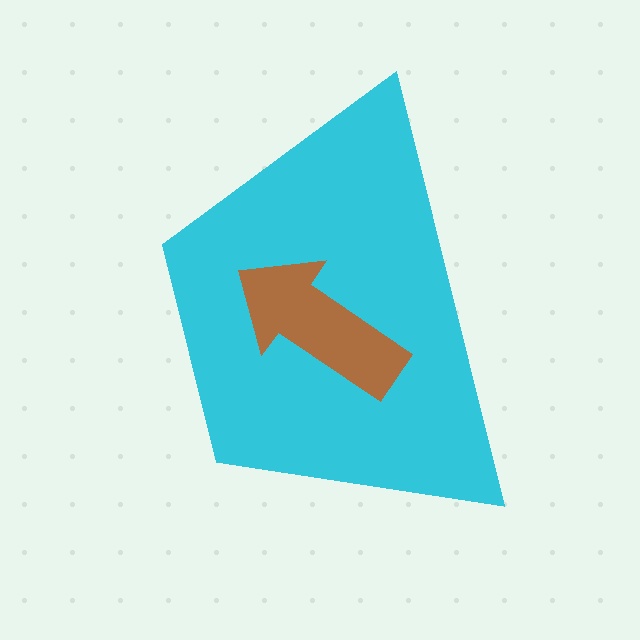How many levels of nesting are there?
2.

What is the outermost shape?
The cyan trapezoid.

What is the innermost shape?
The brown arrow.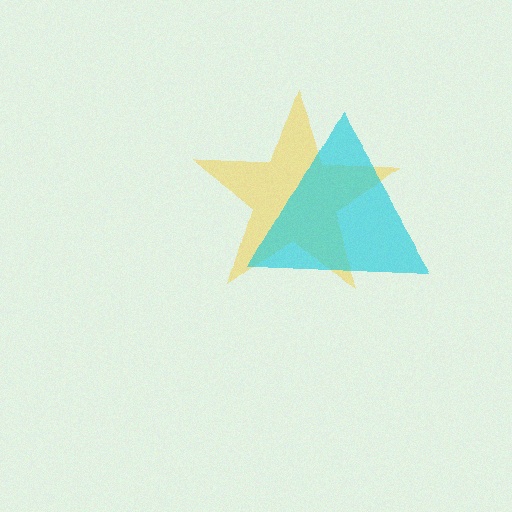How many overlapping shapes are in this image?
There are 2 overlapping shapes in the image.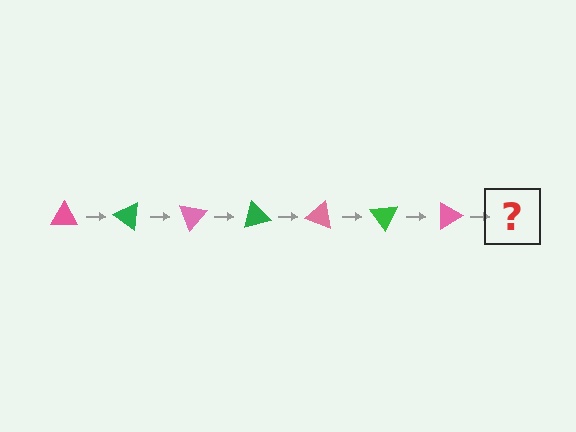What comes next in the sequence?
The next element should be a green triangle, rotated 245 degrees from the start.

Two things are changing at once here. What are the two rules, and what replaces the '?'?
The two rules are that it rotates 35 degrees each step and the color cycles through pink and green. The '?' should be a green triangle, rotated 245 degrees from the start.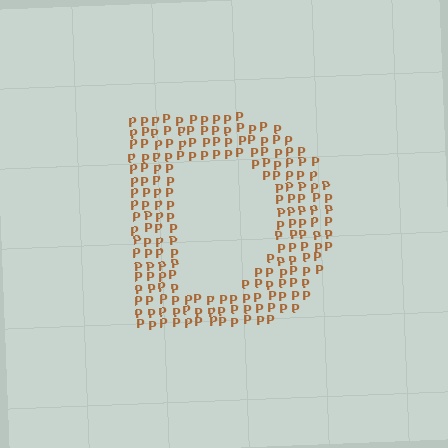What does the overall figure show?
The overall figure shows the letter D.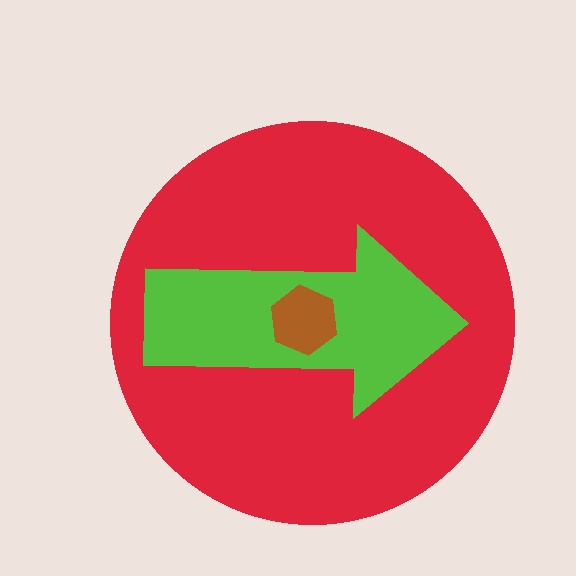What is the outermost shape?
The red circle.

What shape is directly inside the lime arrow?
The brown hexagon.